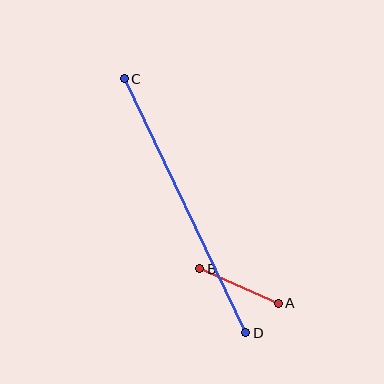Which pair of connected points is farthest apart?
Points C and D are farthest apart.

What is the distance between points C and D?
The distance is approximately 282 pixels.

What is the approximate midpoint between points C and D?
The midpoint is at approximately (185, 206) pixels.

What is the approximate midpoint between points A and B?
The midpoint is at approximately (239, 286) pixels.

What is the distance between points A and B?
The distance is approximately 86 pixels.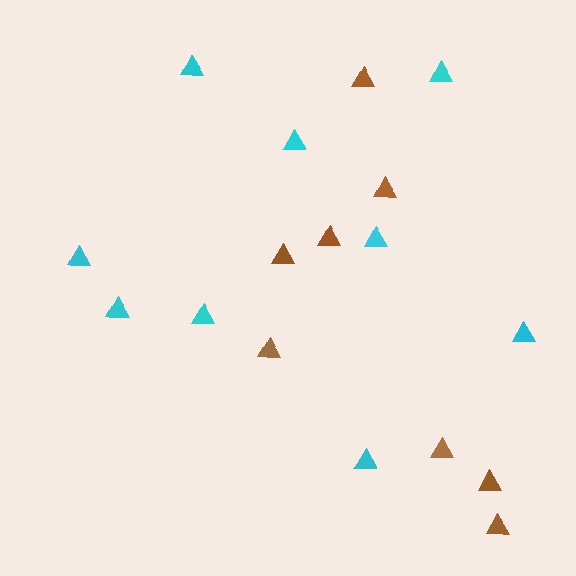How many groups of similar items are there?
There are 2 groups: one group of brown triangles (8) and one group of cyan triangles (9).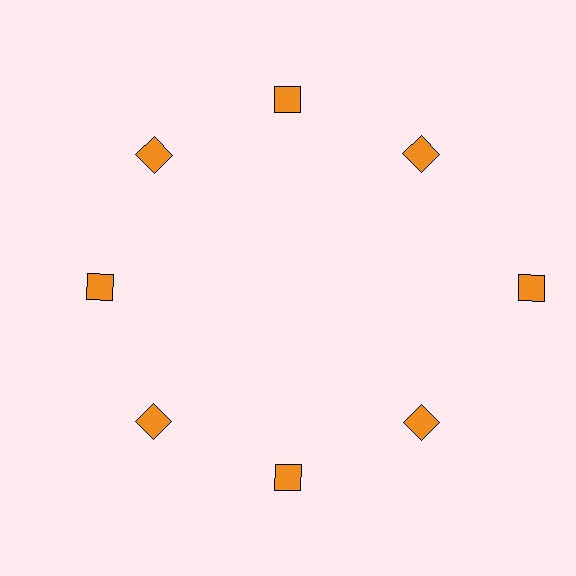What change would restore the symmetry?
The symmetry would be restored by moving it inward, back onto the ring so that all 8 squares sit at equal angles and equal distance from the center.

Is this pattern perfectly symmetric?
No. The 8 orange squares are arranged in a ring, but one element near the 3 o'clock position is pushed outward from the center, breaking the 8-fold rotational symmetry.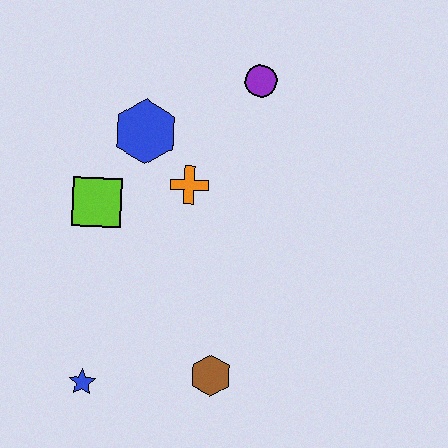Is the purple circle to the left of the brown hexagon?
No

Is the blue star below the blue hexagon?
Yes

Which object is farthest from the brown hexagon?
The purple circle is farthest from the brown hexagon.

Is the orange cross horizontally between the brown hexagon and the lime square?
Yes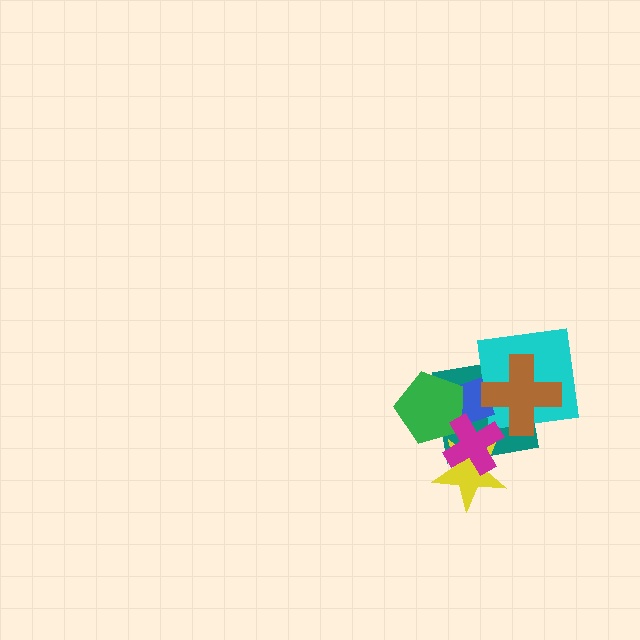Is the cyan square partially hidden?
Yes, it is partially covered by another shape.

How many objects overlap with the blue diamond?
5 objects overlap with the blue diamond.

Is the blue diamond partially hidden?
Yes, it is partially covered by another shape.